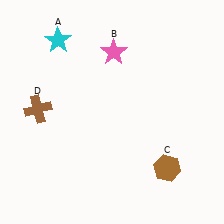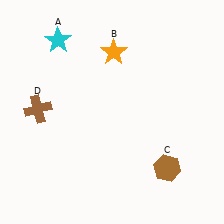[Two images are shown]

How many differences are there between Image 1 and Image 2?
There is 1 difference between the two images.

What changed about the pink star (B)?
In Image 1, B is pink. In Image 2, it changed to orange.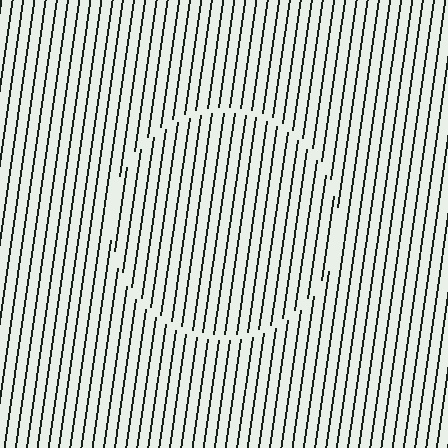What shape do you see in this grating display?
An illusory circle. The interior of the shape contains the same grating, shifted by half a period — the contour is defined by the phase discontinuity where line-ends from the inner and outer gratings abut.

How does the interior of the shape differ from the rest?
The interior of the shape contains the same grating, shifted by half a period — the contour is defined by the phase discontinuity where line-ends from the inner and outer gratings abut.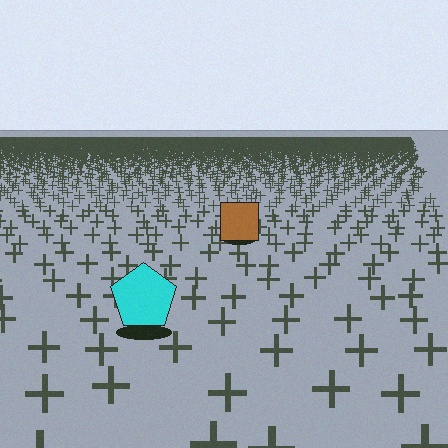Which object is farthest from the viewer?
The brown square is farthest from the viewer. It appears smaller and the ground texture around it is denser.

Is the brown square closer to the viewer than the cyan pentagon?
No. The cyan pentagon is closer — you can tell from the texture gradient: the ground texture is coarser near it.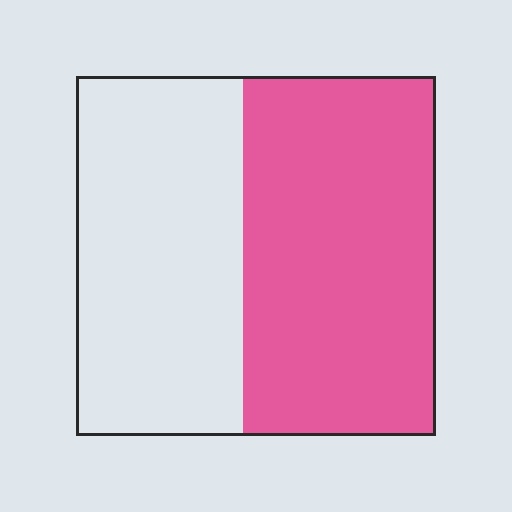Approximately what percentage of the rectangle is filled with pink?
Approximately 55%.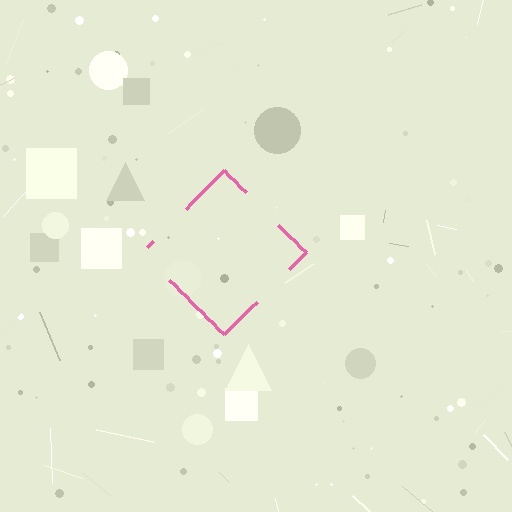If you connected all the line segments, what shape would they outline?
They would outline a diamond.